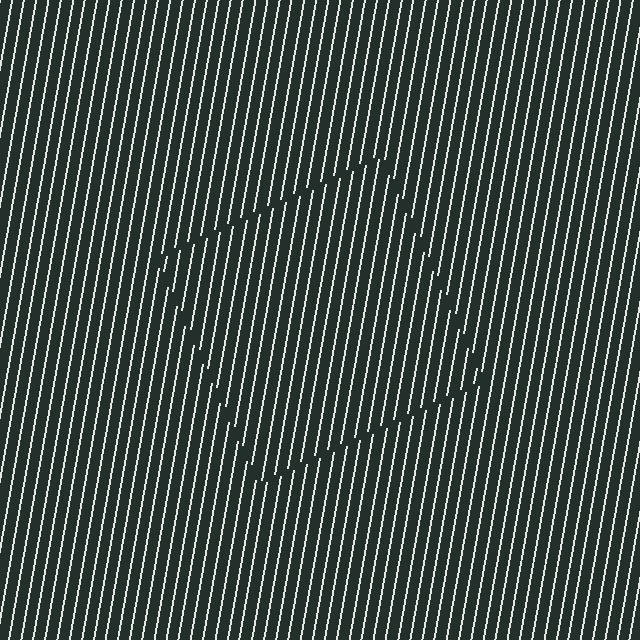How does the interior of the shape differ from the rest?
The interior of the shape contains the same grating, shifted by half a period — the contour is defined by the phase discontinuity where line-ends from the inner and outer gratings abut.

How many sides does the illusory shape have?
4 sides — the line-ends trace a square.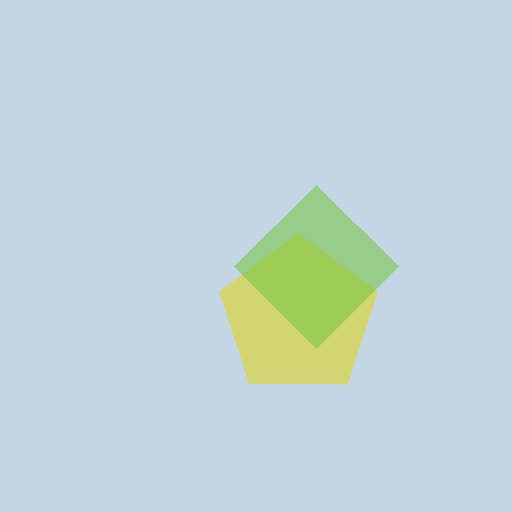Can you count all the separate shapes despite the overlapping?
Yes, there are 2 separate shapes.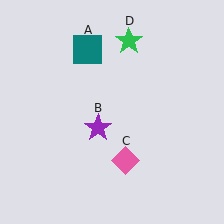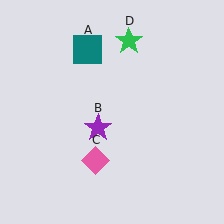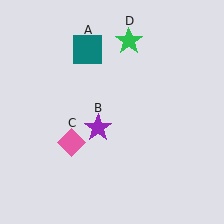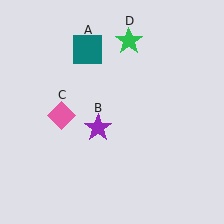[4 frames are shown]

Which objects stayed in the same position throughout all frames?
Teal square (object A) and purple star (object B) and green star (object D) remained stationary.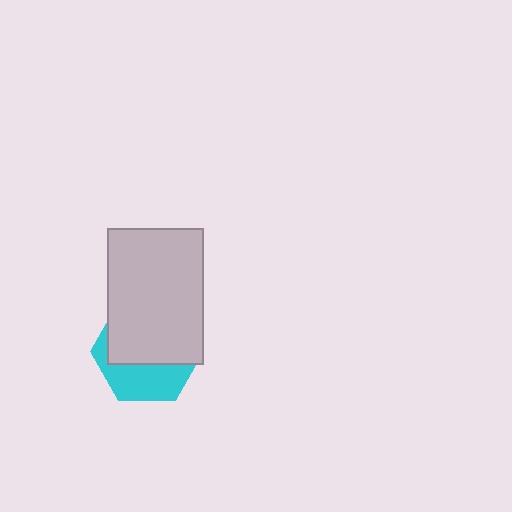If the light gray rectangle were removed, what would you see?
You would see the complete cyan hexagon.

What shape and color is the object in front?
The object in front is a light gray rectangle.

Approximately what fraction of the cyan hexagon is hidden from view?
Roughly 62% of the cyan hexagon is hidden behind the light gray rectangle.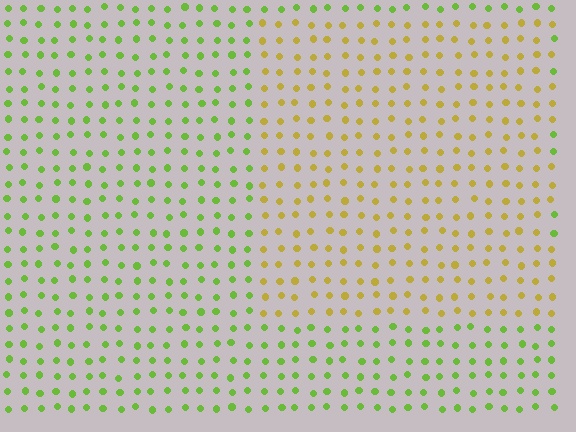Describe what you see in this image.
The image is filled with small lime elements in a uniform arrangement. A rectangle-shaped region is visible where the elements are tinted to a slightly different hue, forming a subtle color boundary.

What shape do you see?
I see a rectangle.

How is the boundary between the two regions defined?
The boundary is defined purely by a slight shift in hue (about 46 degrees). Spacing, size, and orientation are identical on both sides.